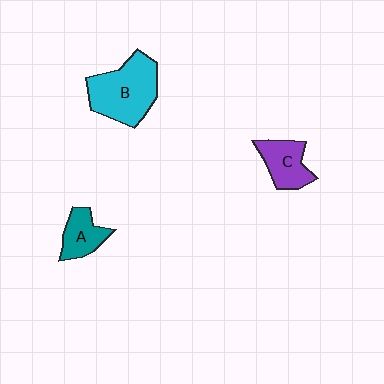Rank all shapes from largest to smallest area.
From largest to smallest: B (cyan), C (purple), A (teal).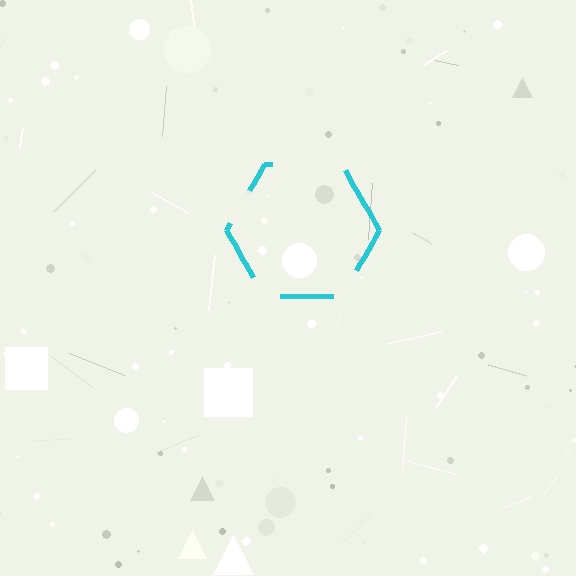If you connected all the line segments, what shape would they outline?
They would outline a hexagon.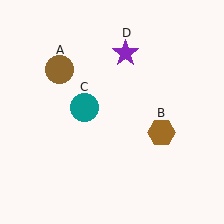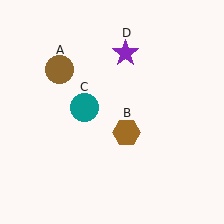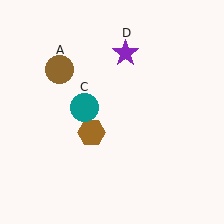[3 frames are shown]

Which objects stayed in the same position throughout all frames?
Brown circle (object A) and teal circle (object C) and purple star (object D) remained stationary.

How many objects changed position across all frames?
1 object changed position: brown hexagon (object B).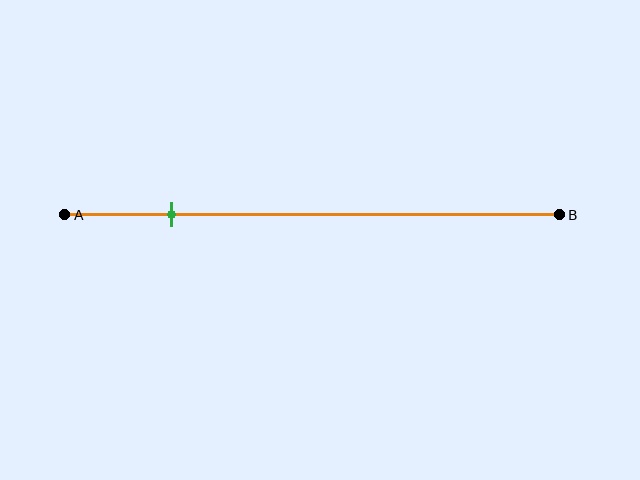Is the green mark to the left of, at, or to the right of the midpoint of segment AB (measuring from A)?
The green mark is to the left of the midpoint of segment AB.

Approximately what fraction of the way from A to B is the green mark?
The green mark is approximately 20% of the way from A to B.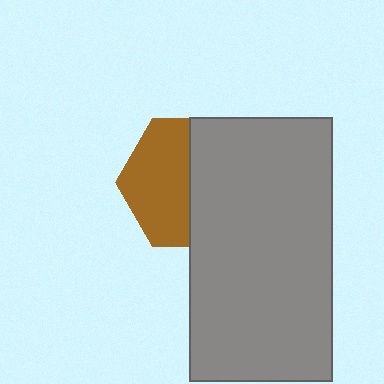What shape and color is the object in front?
The object in front is a gray rectangle.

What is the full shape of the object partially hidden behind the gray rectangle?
The partially hidden object is a brown hexagon.